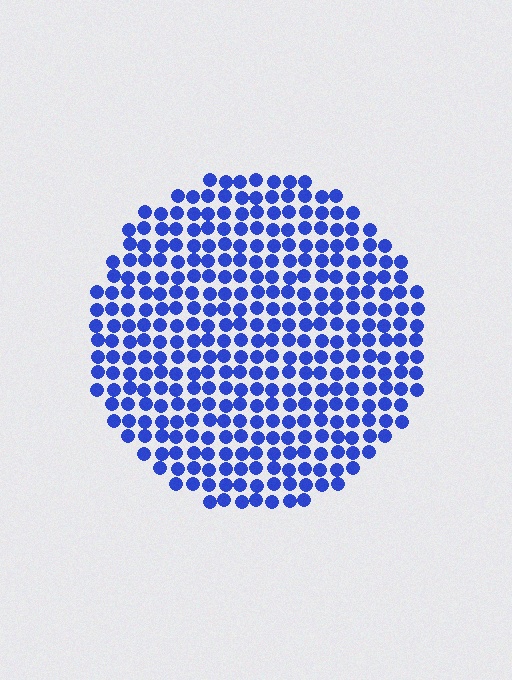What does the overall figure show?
The overall figure shows a circle.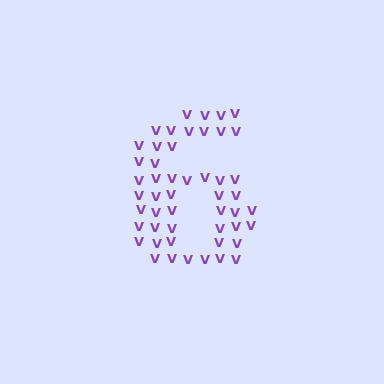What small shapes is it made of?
It is made of small letter V's.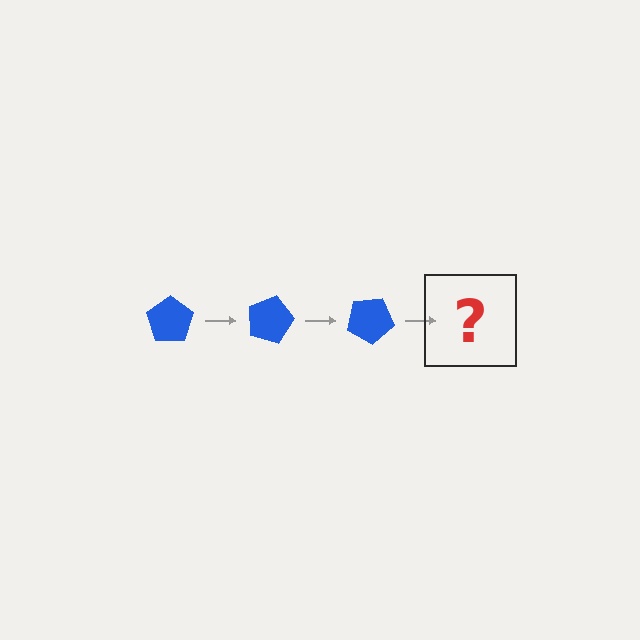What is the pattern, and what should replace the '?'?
The pattern is that the pentagon rotates 15 degrees each step. The '?' should be a blue pentagon rotated 45 degrees.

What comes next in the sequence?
The next element should be a blue pentagon rotated 45 degrees.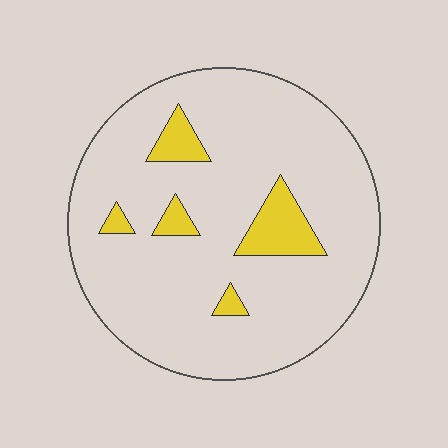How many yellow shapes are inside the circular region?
5.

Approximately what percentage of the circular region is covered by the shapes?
Approximately 10%.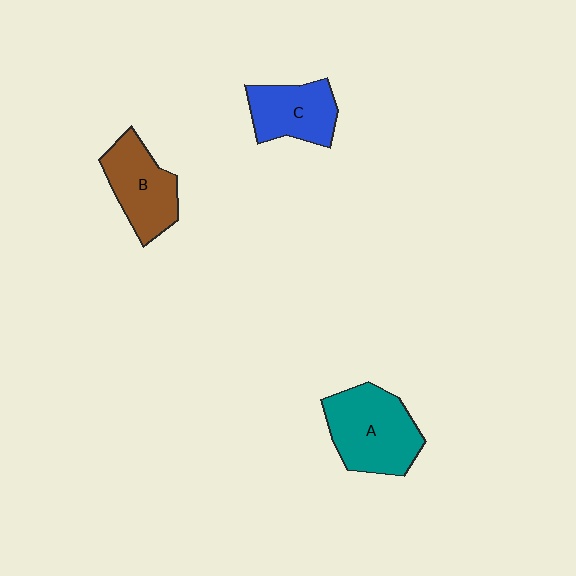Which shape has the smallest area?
Shape C (blue).